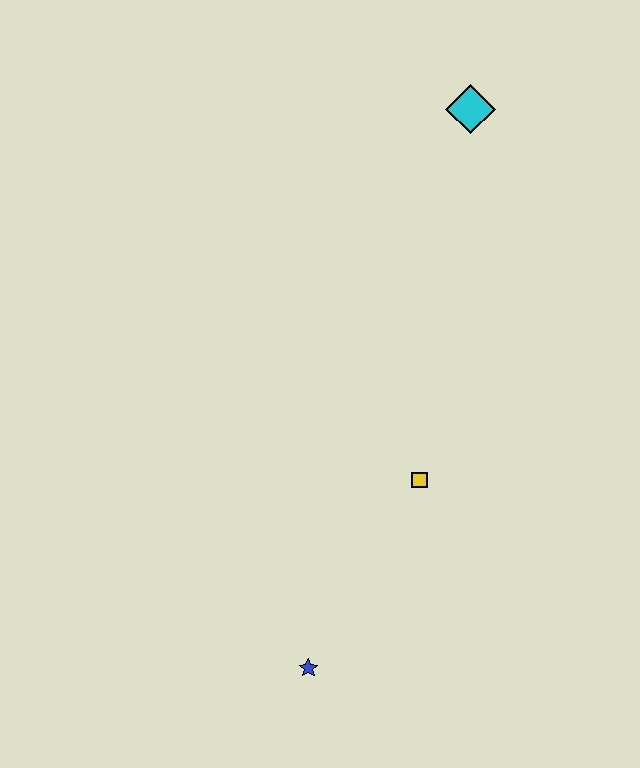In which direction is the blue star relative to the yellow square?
The blue star is below the yellow square.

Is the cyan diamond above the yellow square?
Yes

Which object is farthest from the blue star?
The cyan diamond is farthest from the blue star.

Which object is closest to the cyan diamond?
The yellow square is closest to the cyan diamond.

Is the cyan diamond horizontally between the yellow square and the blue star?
No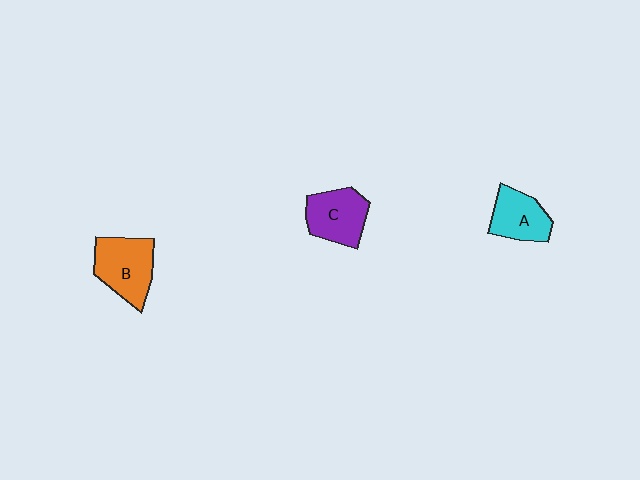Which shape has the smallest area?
Shape A (cyan).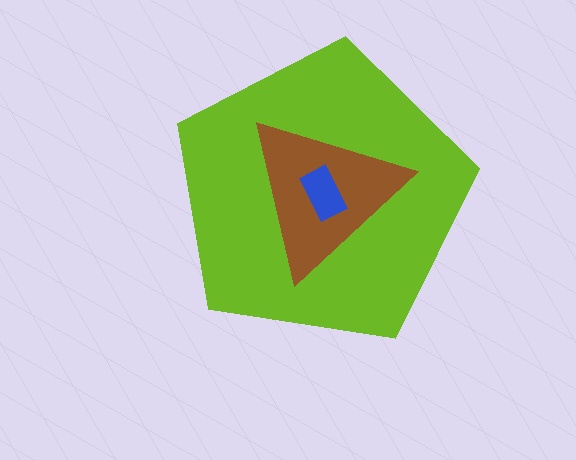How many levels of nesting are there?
3.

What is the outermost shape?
The lime pentagon.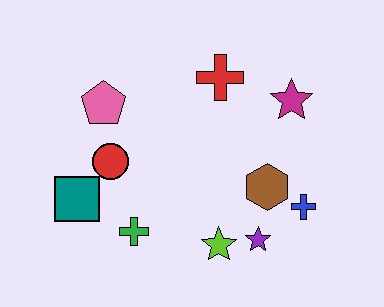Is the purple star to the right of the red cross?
Yes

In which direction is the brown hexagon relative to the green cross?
The brown hexagon is to the right of the green cross.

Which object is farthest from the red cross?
The teal square is farthest from the red cross.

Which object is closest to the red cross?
The magenta star is closest to the red cross.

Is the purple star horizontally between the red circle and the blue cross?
Yes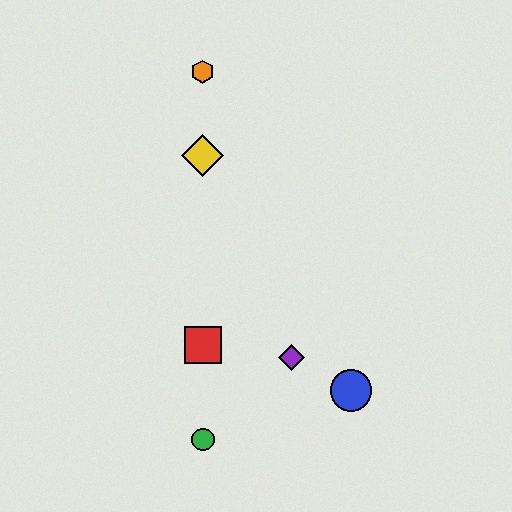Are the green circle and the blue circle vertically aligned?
No, the green circle is at x≈203 and the blue circle is at x≈351.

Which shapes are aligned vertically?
The red square, the green circle, the yellow diamond, the orange hexagon are aligned vertically.